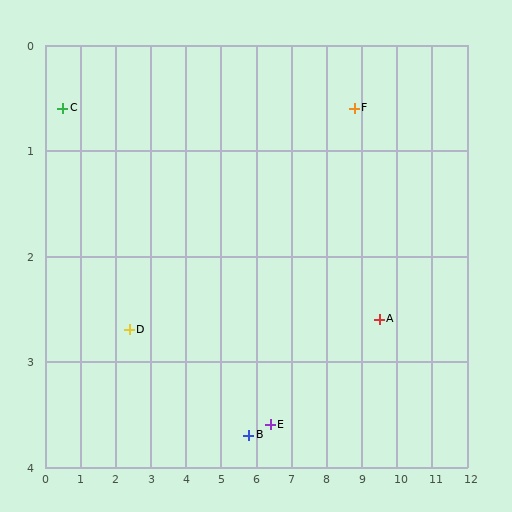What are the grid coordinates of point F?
Point F is at approximately (8.8, 0.6).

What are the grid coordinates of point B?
Point B is at approximately (5.8, 3.7).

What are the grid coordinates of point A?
Point A is at approximately (9.5, 2.6).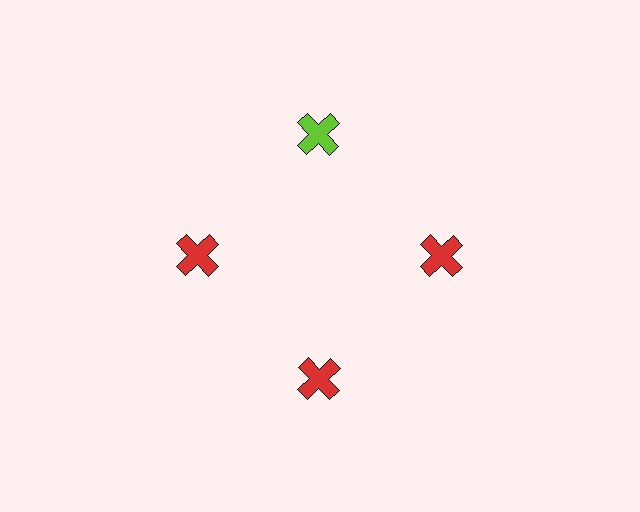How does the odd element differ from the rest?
It has a different color: lime instead of red.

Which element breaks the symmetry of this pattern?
The lime cross at roughly the 12 o'clock position breaks the symmetry. All other shapes are red crosses.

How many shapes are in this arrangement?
There are 4 shapes arranged in a ring pattern.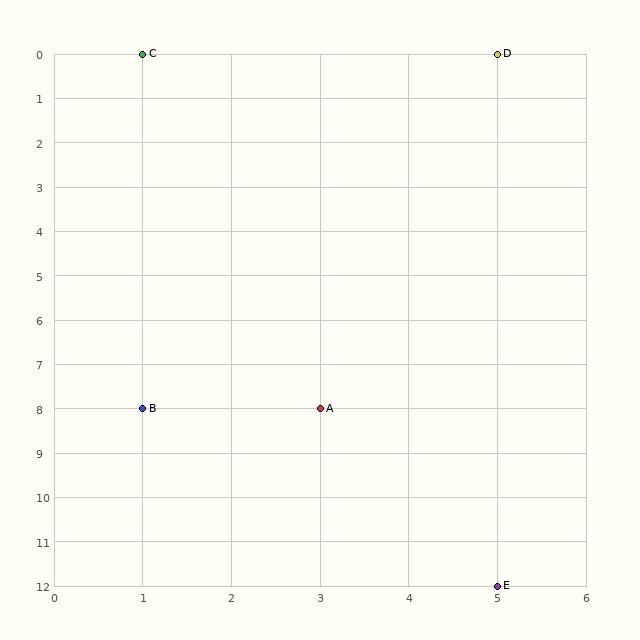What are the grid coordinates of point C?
Point C is at grid coordinates (1, 0).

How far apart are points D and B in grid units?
Points D and B are 4 columns and 8 rows apart (about 8.9 grid units diagonally).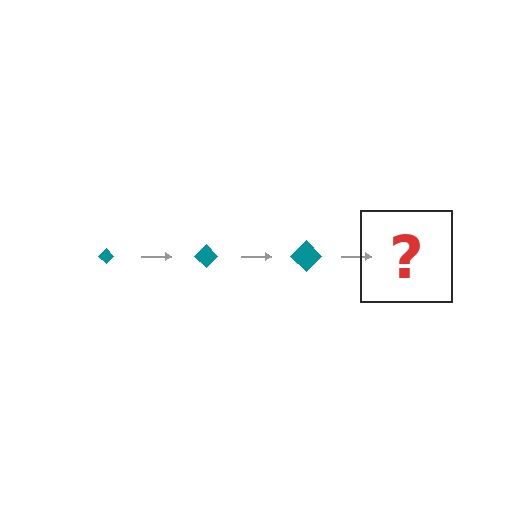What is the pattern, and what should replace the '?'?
The pattern is that the diamond gets progressively larger each step. The '?' should be a teal diamond, larger than the previous one.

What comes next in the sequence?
The next element should be a teal diamond, larger than the previous one.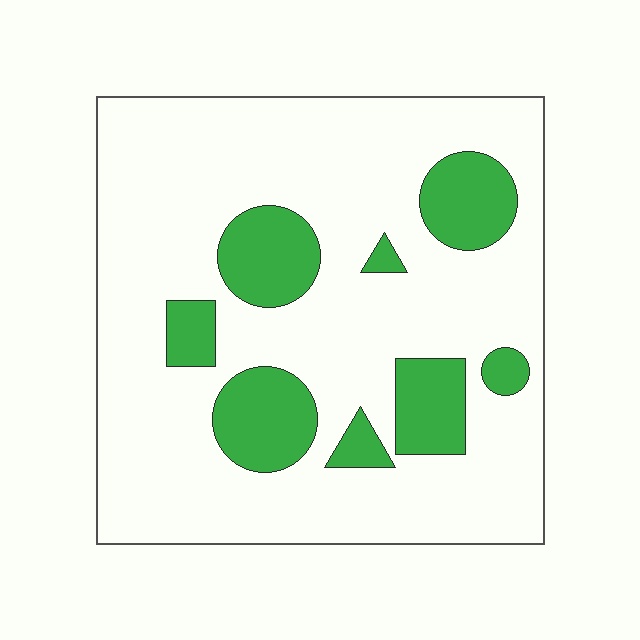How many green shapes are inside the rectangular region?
8.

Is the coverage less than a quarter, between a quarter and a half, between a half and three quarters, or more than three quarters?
Less than a quarter.